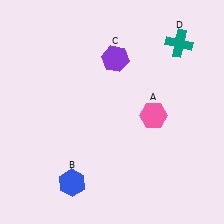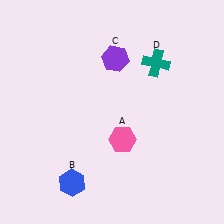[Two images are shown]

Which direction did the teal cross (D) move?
The teal cross (D) moved left.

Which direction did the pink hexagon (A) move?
The pink hexagon (A) moved left.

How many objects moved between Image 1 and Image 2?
2 objects moved between the two images.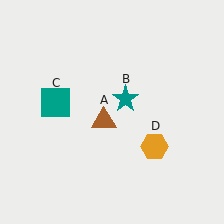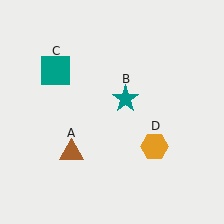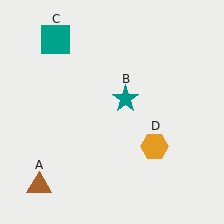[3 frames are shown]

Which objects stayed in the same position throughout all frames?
Teal star (object B) and orange hexagon (object D) remained stationary.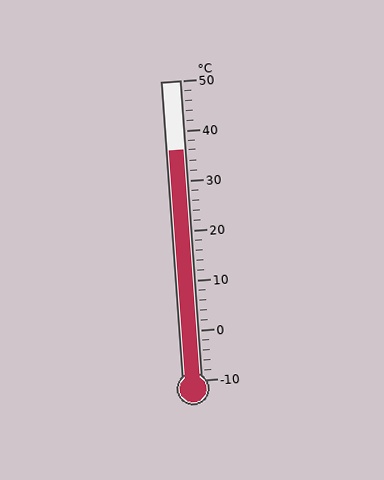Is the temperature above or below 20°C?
The temperature is above 20°C.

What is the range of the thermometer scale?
The thermometer scale ranges from -10°C to 50°C.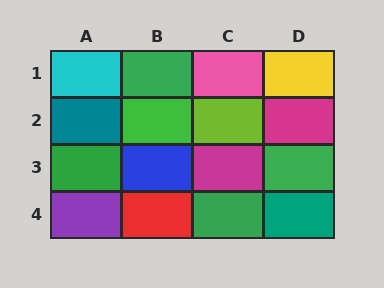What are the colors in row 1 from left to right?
Cyan, green, pink, yellow.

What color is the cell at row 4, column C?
Green.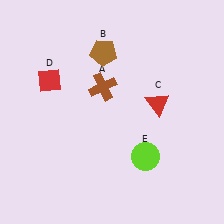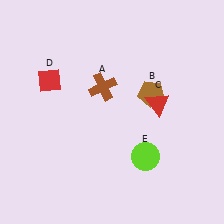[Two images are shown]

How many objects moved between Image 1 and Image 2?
1 object moved between the two images.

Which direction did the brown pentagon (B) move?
The brown pentagon (B) moved right.